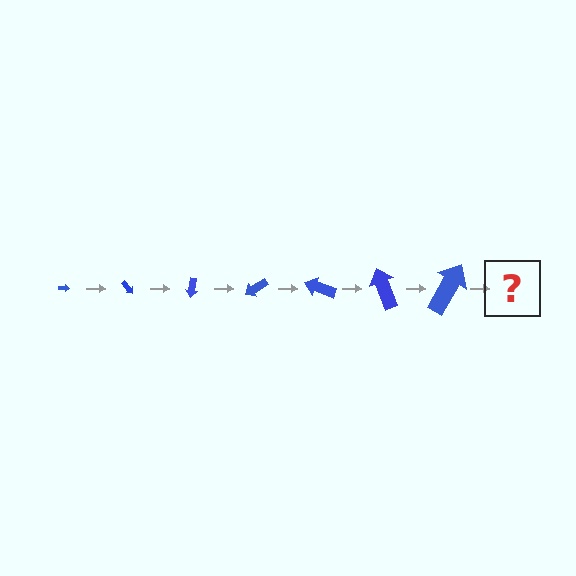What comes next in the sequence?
The next element should be an arrow, larger than the previous one and rotated 350 degrees from the start.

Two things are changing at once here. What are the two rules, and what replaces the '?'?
The two rules are that the arrow grows larger each step and it rotates 50 degrees each step. The '?' should be an arrow, larger than the previous one and rotated 350 degrees from the start.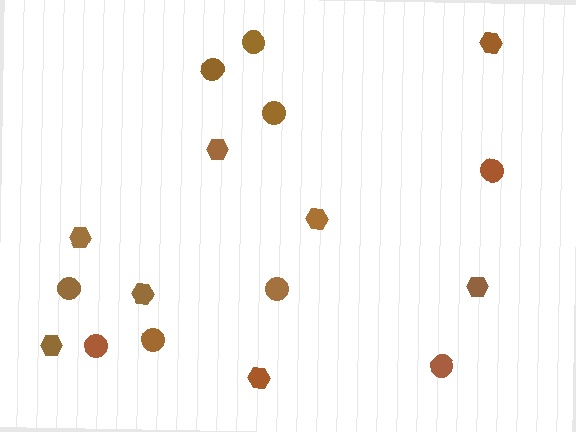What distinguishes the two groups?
There are 2 groups: one group of circles (9) and one group of hexagons (8).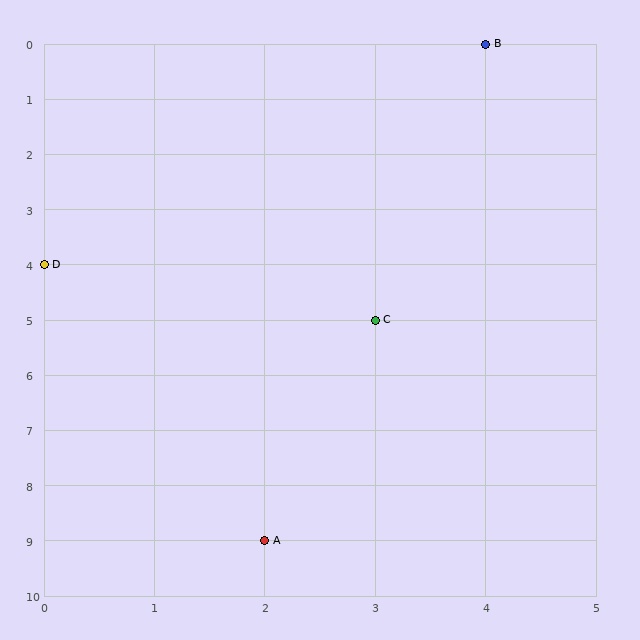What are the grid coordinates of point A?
Point A is at grid coordinates (2, 9).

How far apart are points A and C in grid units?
Points A and C are 1 column and 4 rows apart (about 4.1 grid units diagonally).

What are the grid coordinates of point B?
Point B is at grid coordinates (4, 0).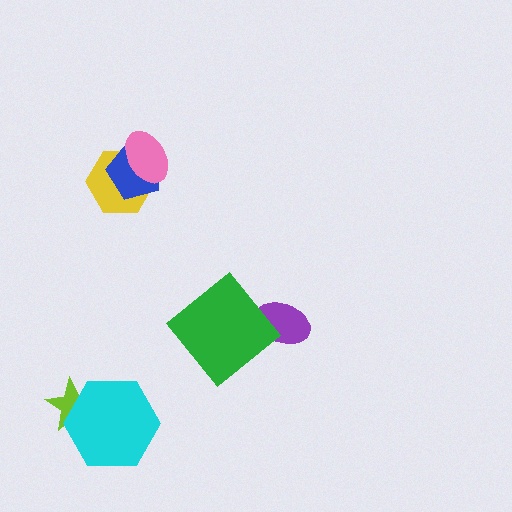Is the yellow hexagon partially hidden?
Yes, it is partially covered by another shape.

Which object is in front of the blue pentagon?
The pink ellipse is in front of the blue pentagon.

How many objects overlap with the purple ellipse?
1 object overlaps with the purple ellipse.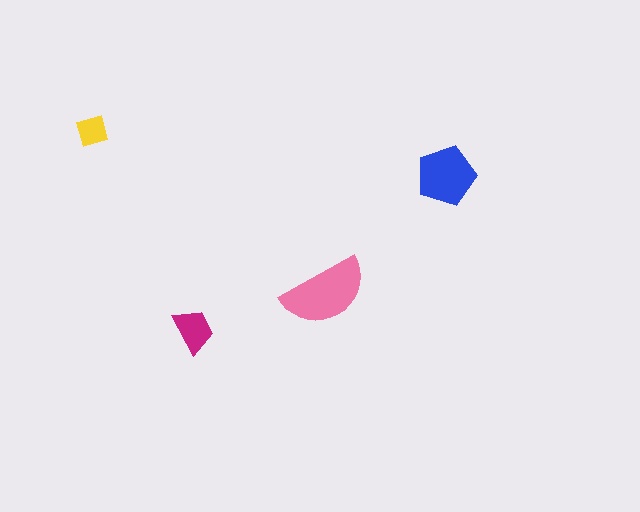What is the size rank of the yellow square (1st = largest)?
4th.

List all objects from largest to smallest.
The pink semicircle, the blue pentagon, the magenta trapezoid, the yellow square.